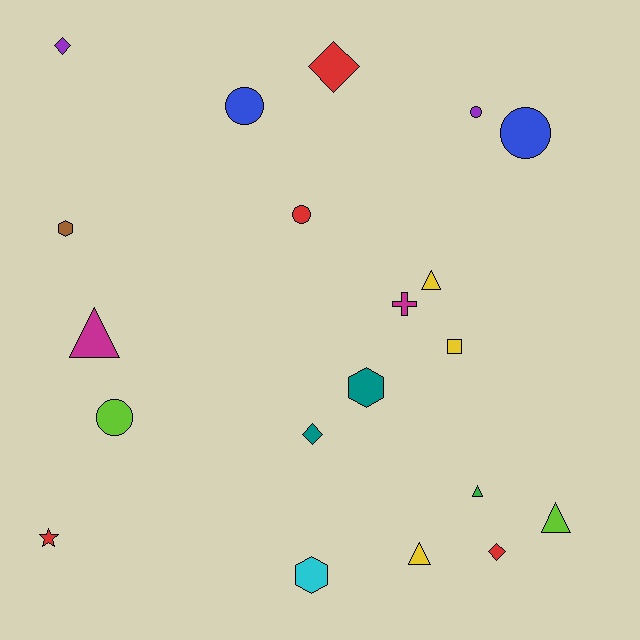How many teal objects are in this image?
There are 2 teal objects.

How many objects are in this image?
There are 20 objects.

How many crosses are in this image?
There is 1 cross.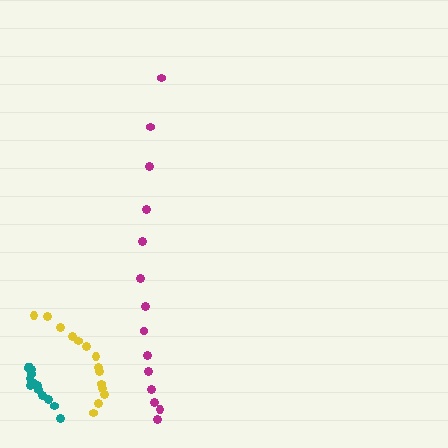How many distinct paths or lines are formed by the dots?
There are 3 distinct paths.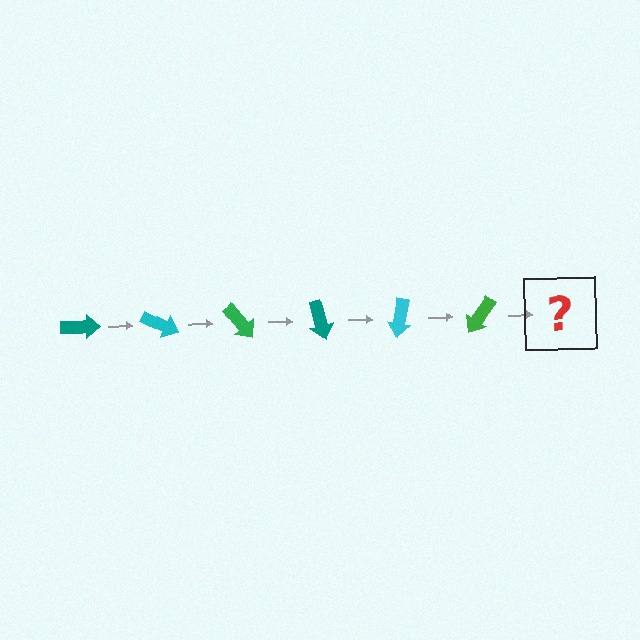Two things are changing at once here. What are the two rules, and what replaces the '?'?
The two rules are that it rotates 25 degrees each step and the color cycles through teal, cyan, and green. The '?' should be a teal arrow, rotated 150 degrees from the start.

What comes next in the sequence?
The next element should be a teal arrow, rotated 150 degrees from the start.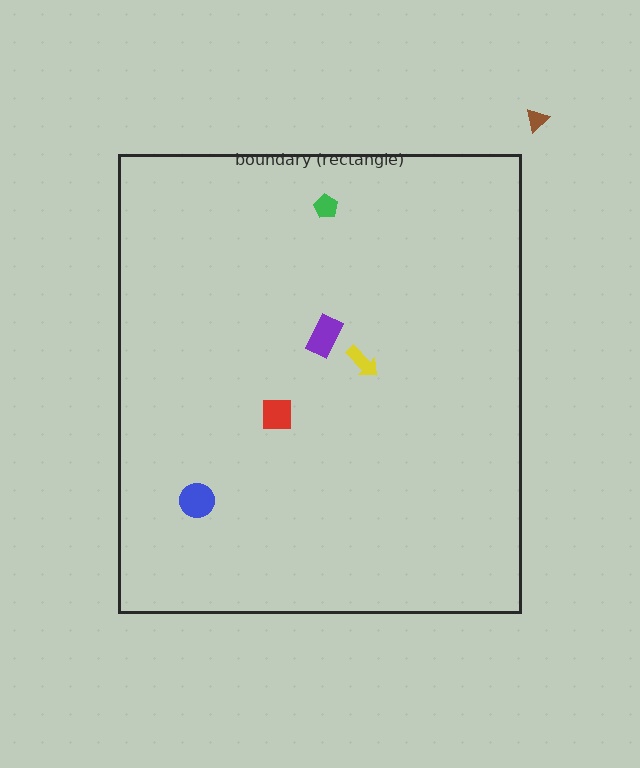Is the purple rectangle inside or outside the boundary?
Inside.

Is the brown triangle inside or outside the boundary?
Outside.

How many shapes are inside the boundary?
5 inside, 1 outside.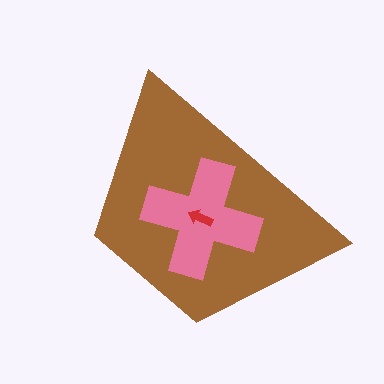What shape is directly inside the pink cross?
The red arrow.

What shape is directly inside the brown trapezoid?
The pink cross.